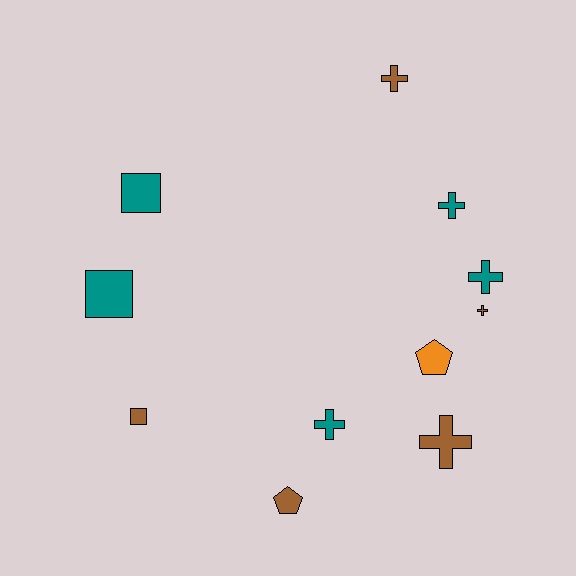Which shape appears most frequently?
Cross, with 6 objects.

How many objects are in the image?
There are 11 objects.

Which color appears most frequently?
Brown, with 5 objects.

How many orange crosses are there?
There are no orange crosses.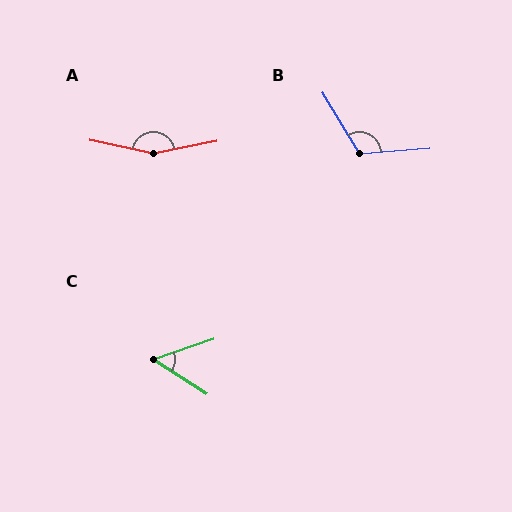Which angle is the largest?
A, at approximately 157 degrees.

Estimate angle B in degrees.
Approximately 117 degrees.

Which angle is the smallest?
C, at approximately 52 degrees.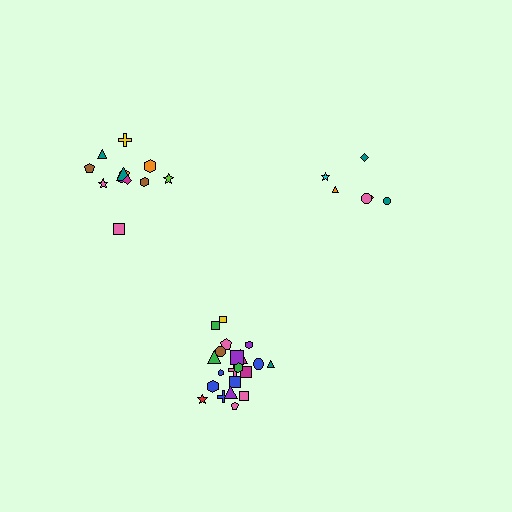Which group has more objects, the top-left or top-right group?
The top-left group.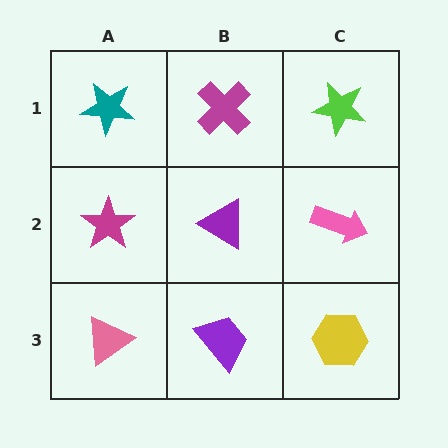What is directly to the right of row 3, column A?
A purple trapezoid.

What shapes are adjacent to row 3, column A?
A magenta star (row 2, column A), a purple trapezoid (row 3, column B).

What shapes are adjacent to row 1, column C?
A pink arrow (row 2, column C), a magenta cross (row 1, column B).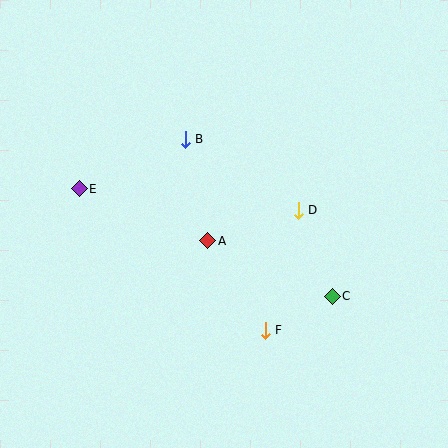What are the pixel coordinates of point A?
Point A is at (208, 241).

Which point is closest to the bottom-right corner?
Point C is closest to the bottom-right corner.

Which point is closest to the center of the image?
Point A at (208, 241) is closest to the center.